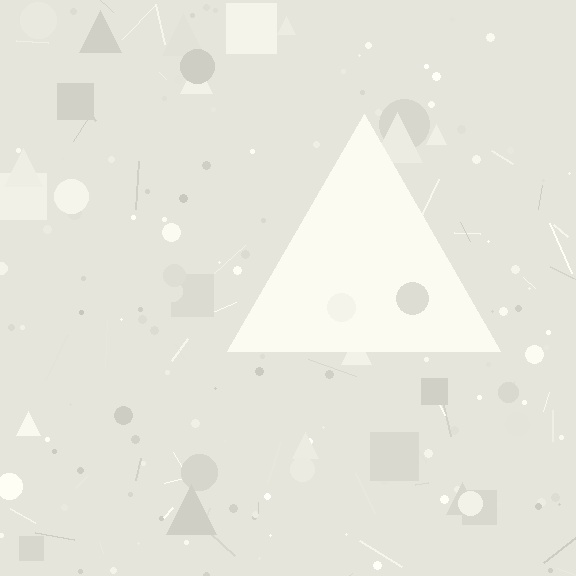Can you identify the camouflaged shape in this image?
The camouflaged shape is a triangle.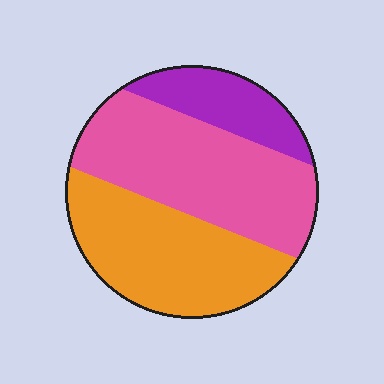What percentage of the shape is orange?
Orange takes up about two fifths (2/5) of the shape.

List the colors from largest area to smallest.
From largest to smallest: pink, orange, purple.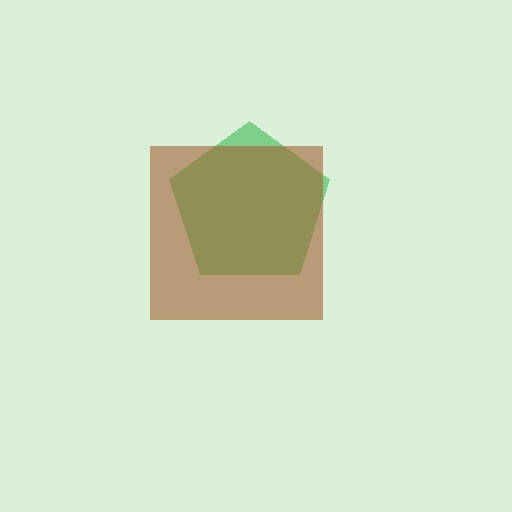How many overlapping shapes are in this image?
There are 2 overlapping shapes in the image.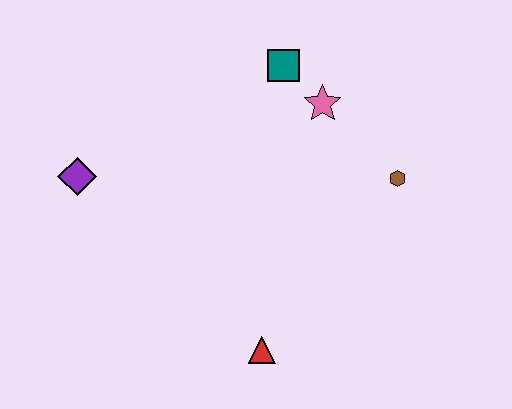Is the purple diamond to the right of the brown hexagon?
No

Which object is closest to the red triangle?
The brown hexagon is closest to the red triangle.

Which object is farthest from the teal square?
The red triangle is farthest from the teal square.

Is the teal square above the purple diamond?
Yes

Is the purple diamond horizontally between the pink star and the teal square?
No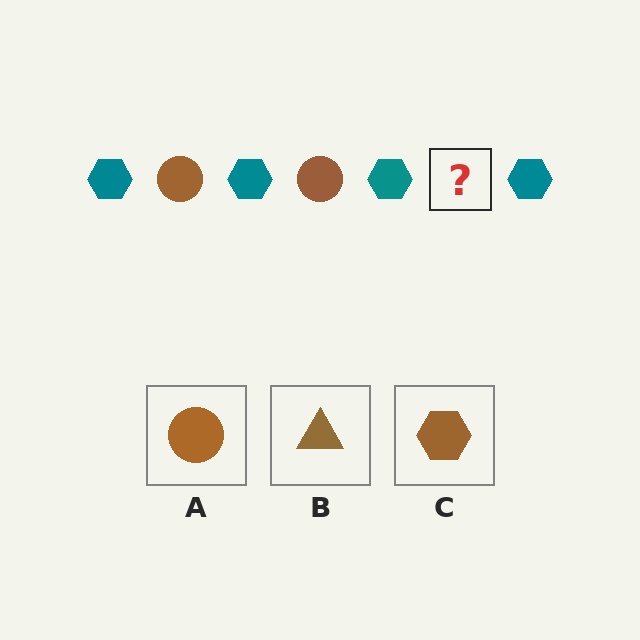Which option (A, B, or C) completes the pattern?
A.